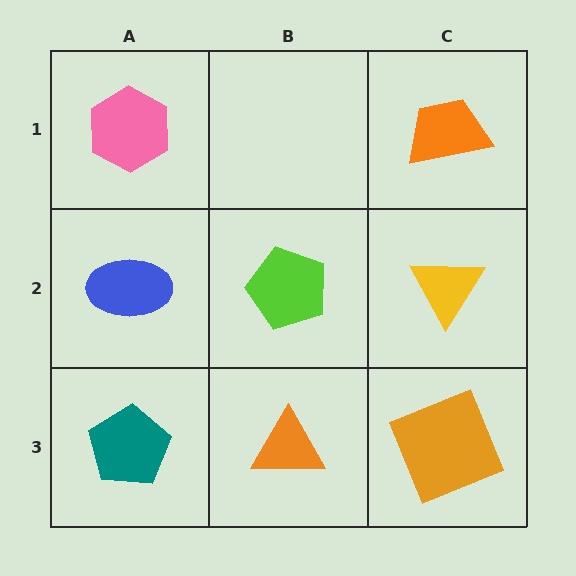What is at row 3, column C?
An orange square.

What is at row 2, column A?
A blue ellipse.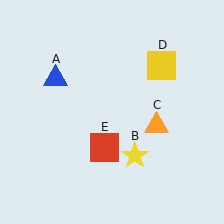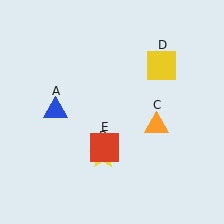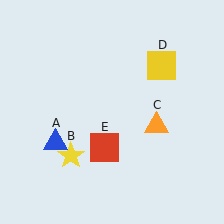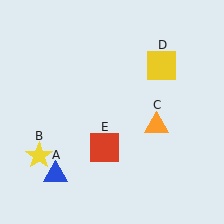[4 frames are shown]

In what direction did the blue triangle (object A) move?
The blue triangle (object A) moved down.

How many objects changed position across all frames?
2 objects changed position: blue triangle (object A), yellow star (object B).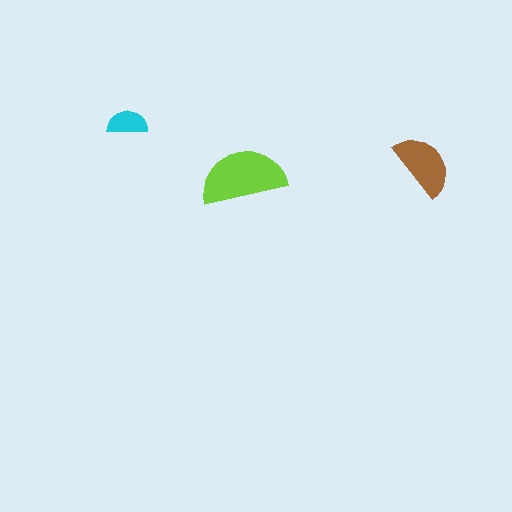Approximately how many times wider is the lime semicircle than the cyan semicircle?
About 2 times wider.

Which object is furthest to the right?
The brown semicircle is rightmost.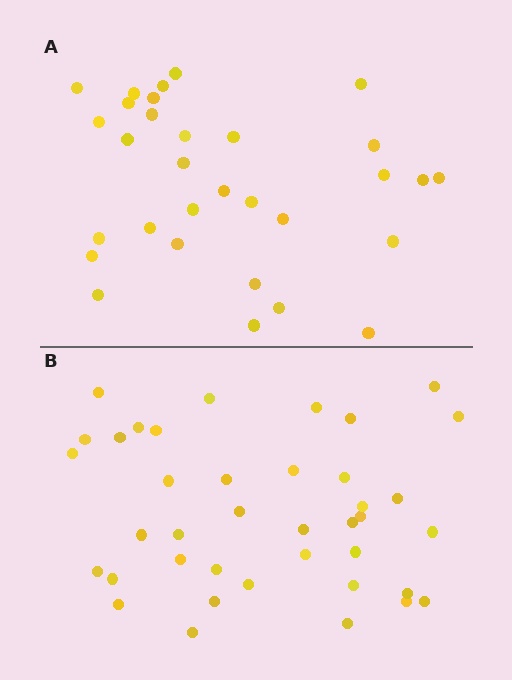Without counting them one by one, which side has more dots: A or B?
Region B (the bottom region) has more dots.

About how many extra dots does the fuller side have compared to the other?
Region B has roughly 8 or so more dots than region A.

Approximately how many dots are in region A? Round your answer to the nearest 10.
About 30 dots. (The exact count is 31, which rounds to 30.)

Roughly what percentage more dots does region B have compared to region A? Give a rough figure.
About 25% more.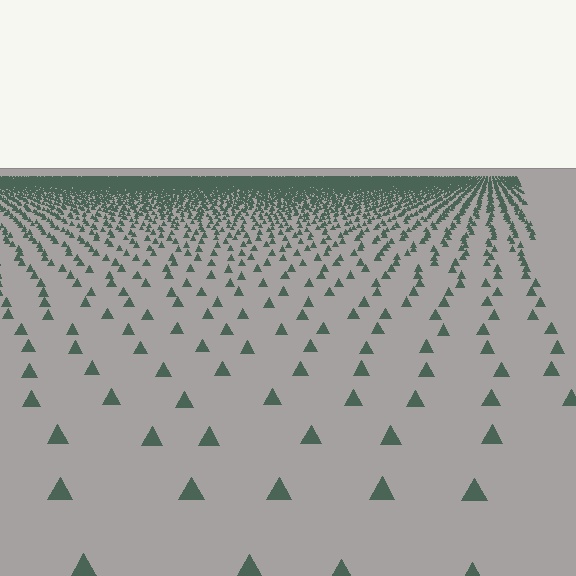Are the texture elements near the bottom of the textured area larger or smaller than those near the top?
Larger. Near the bottom, elements are closer to the viewer and appear at a bigger on-screen size.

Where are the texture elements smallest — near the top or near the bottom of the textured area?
Near the top.